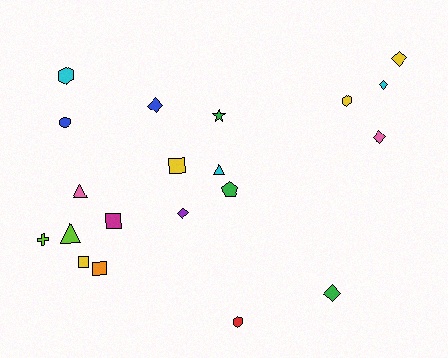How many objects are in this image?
There are 20 objects.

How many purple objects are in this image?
There is 1 purple object.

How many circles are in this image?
There is 1 circle.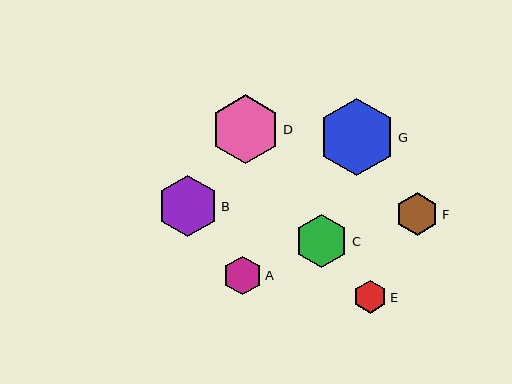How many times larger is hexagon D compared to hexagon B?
Hexagon D is approximately 1.1 times the size of hexagon B.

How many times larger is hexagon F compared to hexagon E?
Hexagon F is approximately 1.3 times the size of hexagon E.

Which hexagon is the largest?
Hexagon G is the largest with a size of approximately 78 pixels.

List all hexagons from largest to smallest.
From largest to smallest: G, D, B, C, F, A, E.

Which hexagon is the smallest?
Hexagon E is the smallest with a size of approximately 33 pixels.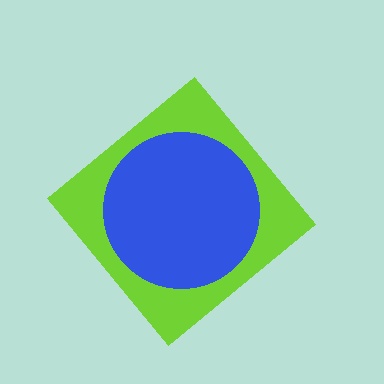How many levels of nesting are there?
2.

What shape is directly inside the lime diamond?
The blue circle.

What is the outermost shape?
The lime diamond.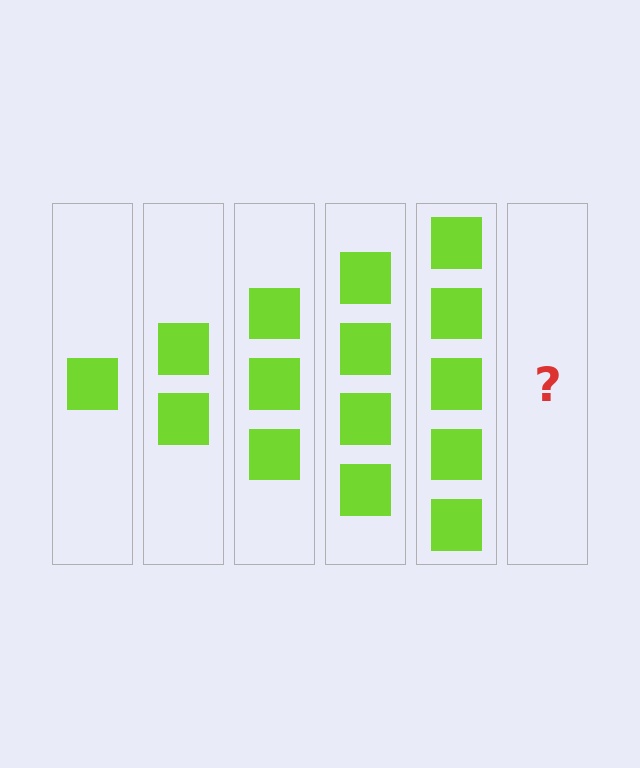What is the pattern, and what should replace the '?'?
The pattern is that each step adds one more square. The '?' should be 6 squares.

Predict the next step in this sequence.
The next step is 6 squares.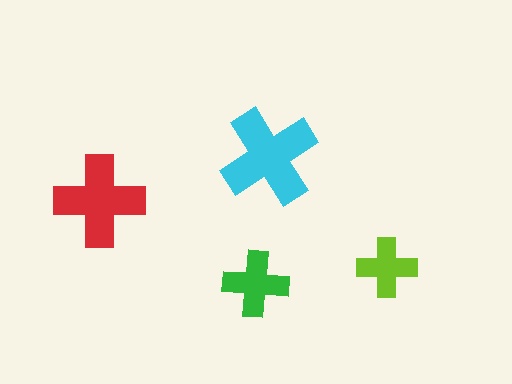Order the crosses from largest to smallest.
the cyan one, the red one, the green one, the lime one.